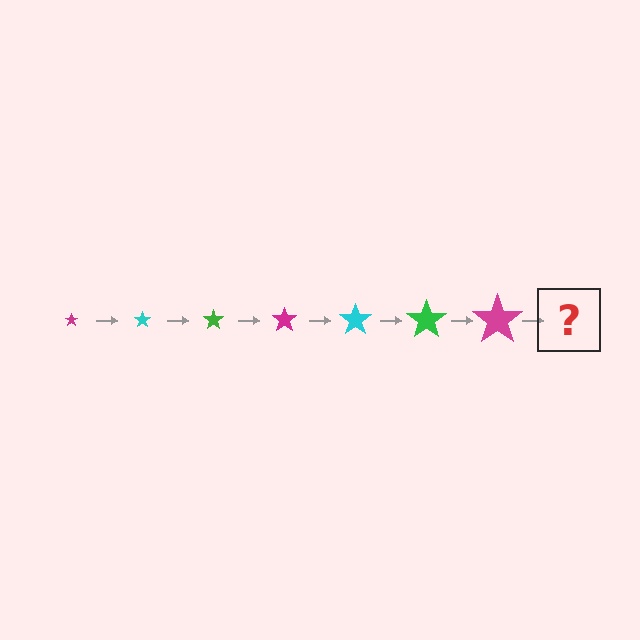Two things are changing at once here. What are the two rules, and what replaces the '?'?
The two rules are that the star grows larger each step and the color cycles through magenta, cyan, and green. The '?' should be a cyan star, larger than the previous one.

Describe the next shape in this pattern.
It should be a cyan star, larger than the previous one.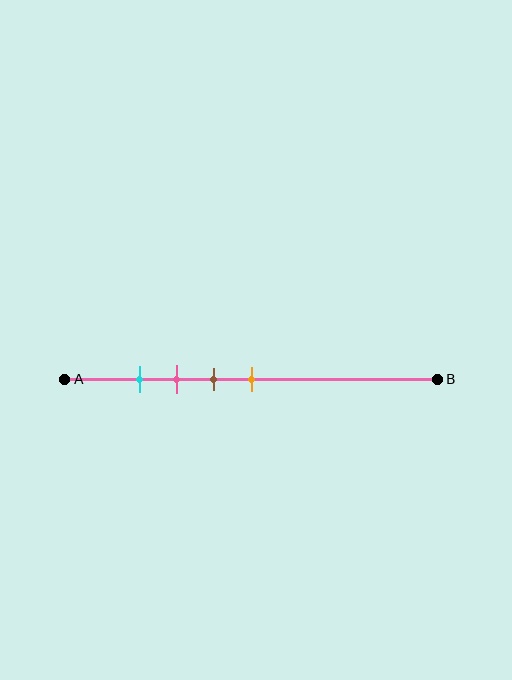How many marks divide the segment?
There are 4 marks dividing the segment.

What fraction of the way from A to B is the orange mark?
The orange mark is approximately 50% (0.5) of the way from A to B.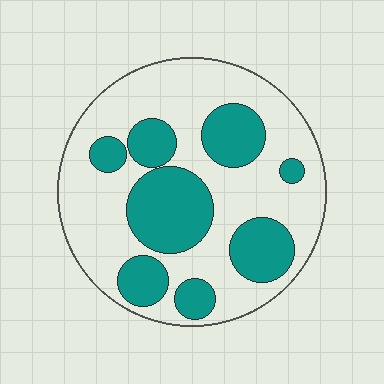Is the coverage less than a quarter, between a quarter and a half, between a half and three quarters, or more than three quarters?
Between a quarter and a half.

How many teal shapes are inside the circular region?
8.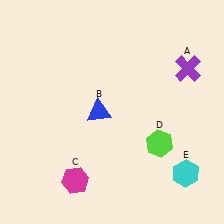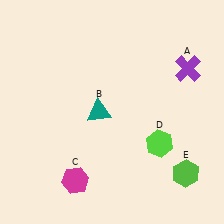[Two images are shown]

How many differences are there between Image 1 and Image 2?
There are 2 differences between the two images.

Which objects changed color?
B changed from blue to teal. E changed from cyan to lime.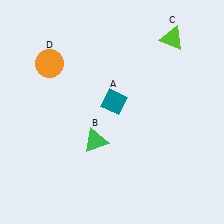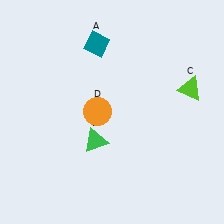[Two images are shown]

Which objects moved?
The objects that moved are: the teal diamond (A), the lime triangle (C), the orange circle (D).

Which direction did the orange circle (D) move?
The orange circle (D) moved down.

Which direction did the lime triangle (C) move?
The lime triangle (C) moved down.